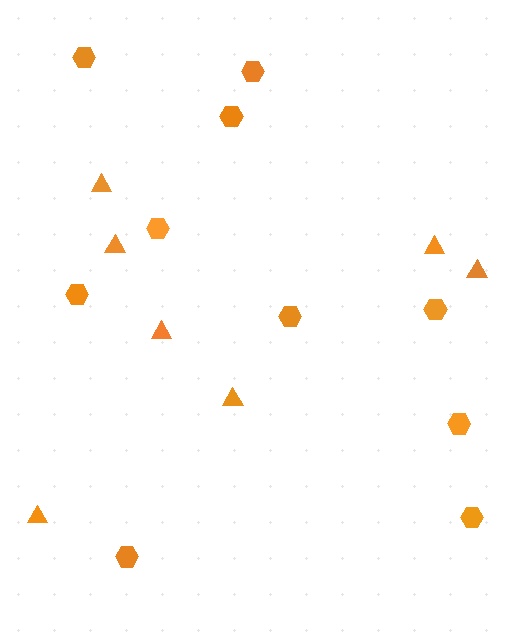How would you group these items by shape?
There are 2 groups: one group of hexagons (10) and one group of triangles (7).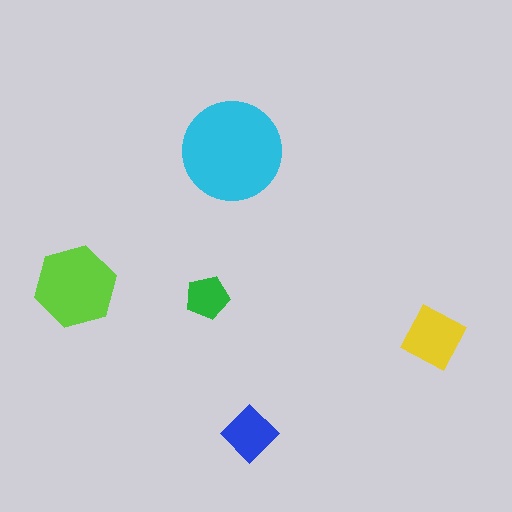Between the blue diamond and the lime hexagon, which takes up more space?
The lime hexagon.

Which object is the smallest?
The green pentagon.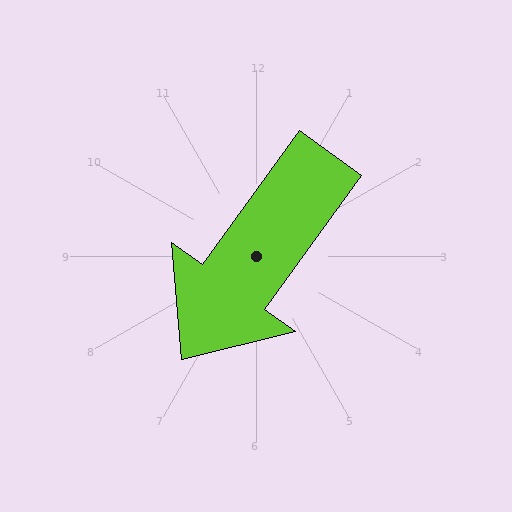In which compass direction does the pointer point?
Southwest.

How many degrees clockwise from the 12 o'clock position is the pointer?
Approximately 216 degrees.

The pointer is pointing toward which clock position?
Roughly 7 o'clock.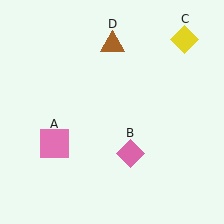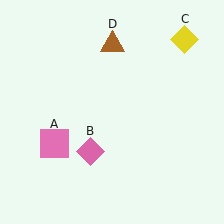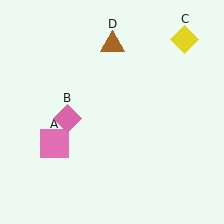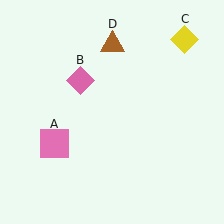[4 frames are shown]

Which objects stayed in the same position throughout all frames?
Pink square (object A) and yellow diamond (object C) and brown triangle (object D) remained stationary.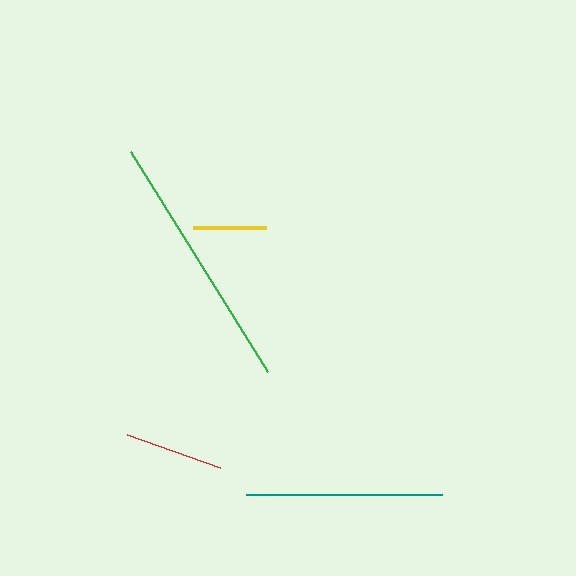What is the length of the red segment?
The red segment is approximately 98 pixels long.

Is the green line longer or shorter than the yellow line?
The green line is longer than the yellow line.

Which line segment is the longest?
The green line is the longest at approximately 259 pixels.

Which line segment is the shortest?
The yellow line is the shortest at approximately 73 pixels.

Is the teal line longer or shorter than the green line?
The green line is longer than the teal line.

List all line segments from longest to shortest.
From longest to shortest: green, teal, red, yellow.